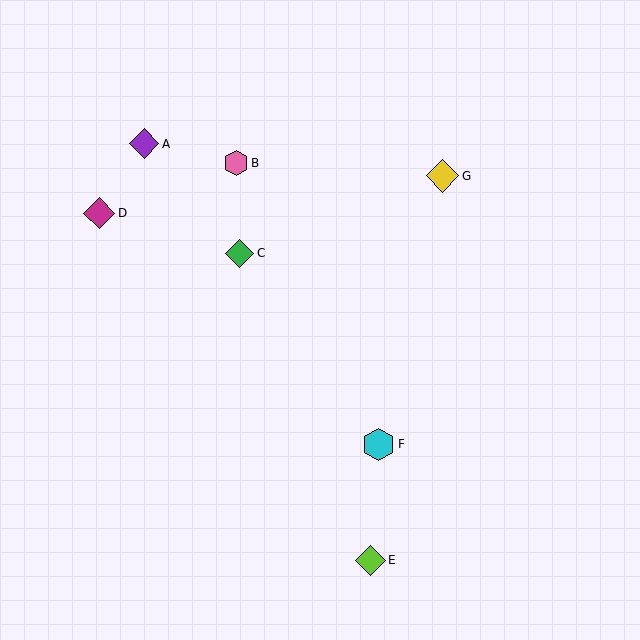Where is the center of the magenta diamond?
The center of the magenta diamond is at (99, 213).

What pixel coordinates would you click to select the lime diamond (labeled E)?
Click at (370, 560) to select the lime diamond E.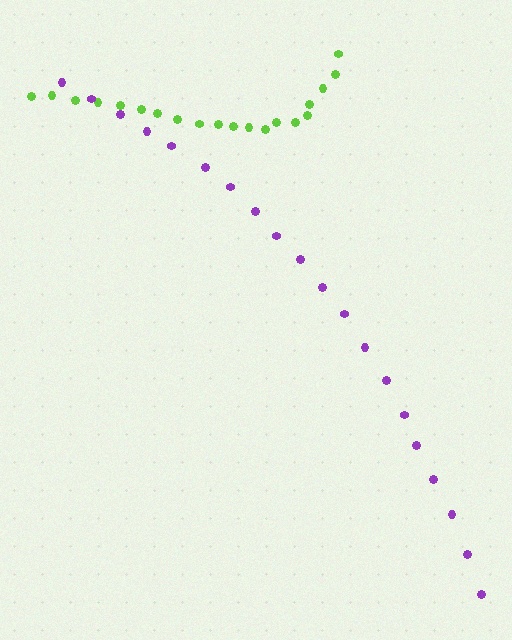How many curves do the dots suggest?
There are 2 distinct paths.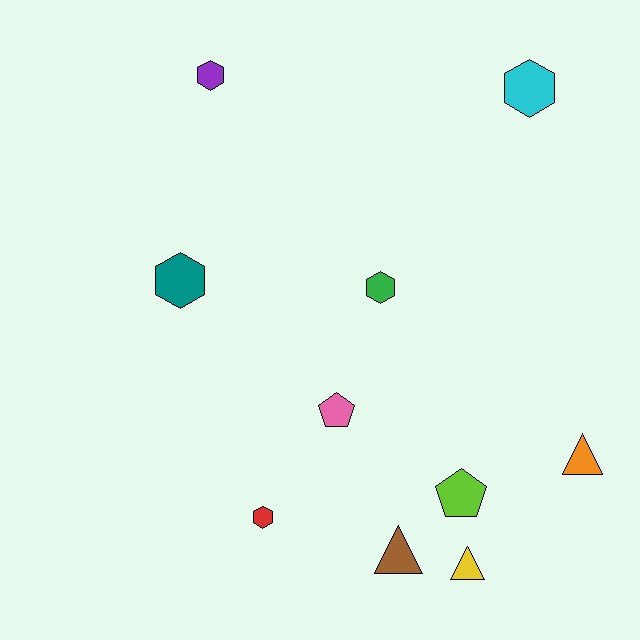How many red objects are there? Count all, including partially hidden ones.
There is 1 red object.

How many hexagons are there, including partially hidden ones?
There are 5 hexagons.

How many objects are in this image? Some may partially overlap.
There are 10 objects.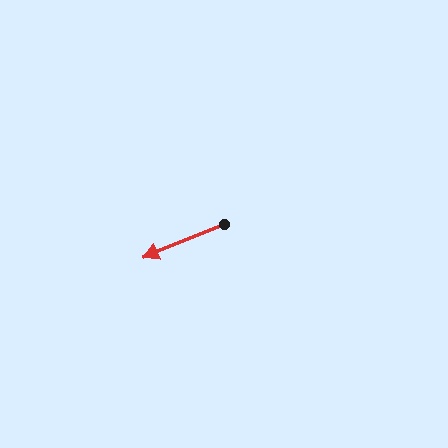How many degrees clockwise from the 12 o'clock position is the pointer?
Approximately 248 degrees.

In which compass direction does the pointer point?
West.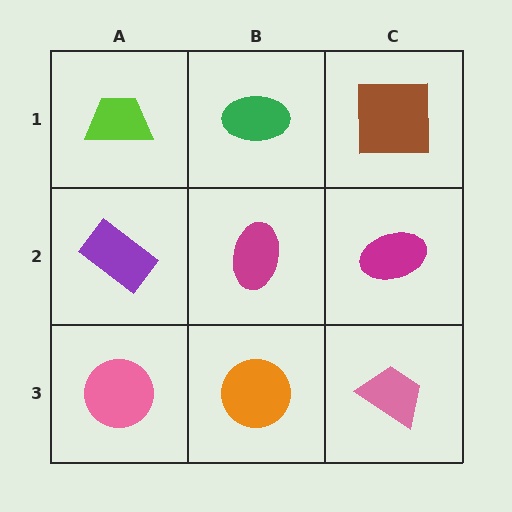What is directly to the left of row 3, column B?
A pink circle.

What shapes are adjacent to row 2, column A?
A lime trapezoid (row 1, column A), a pink circle (row 3, column A), a magenta ellipse (row 2, column B).